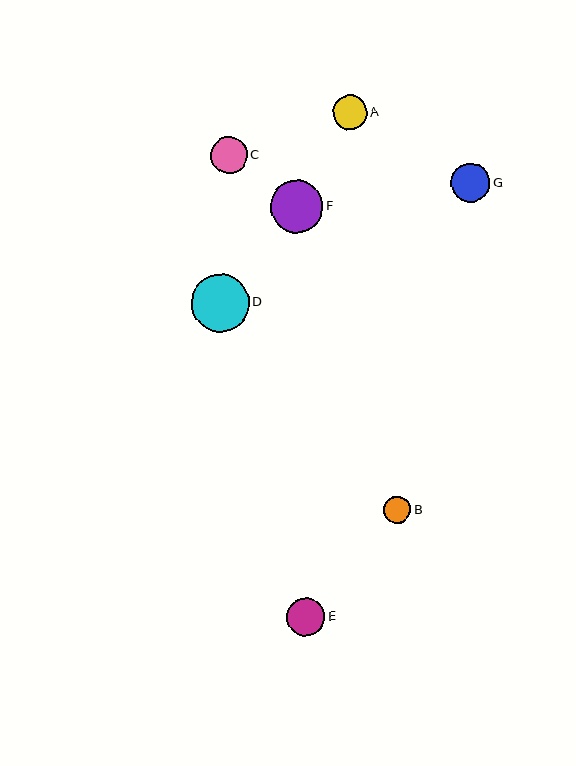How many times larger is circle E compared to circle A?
Circle E is approximately 1.1 times the size of circle A.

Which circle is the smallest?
Circle B is the smallest with a size of approximately 27 pixels.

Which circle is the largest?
Circle D is the largest with a size of approximately 58 pixels.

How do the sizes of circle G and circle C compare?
Circle G and circle C are approximately the same size.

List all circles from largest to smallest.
From largest to smallest: D, F, G, E, C, A, B.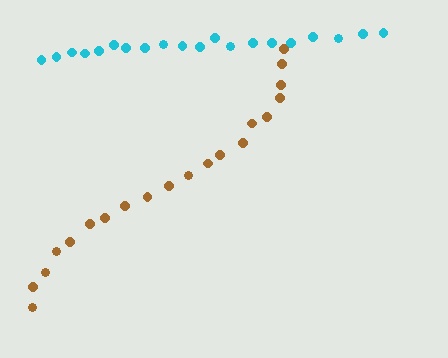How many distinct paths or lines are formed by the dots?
There are 2 distinct paths.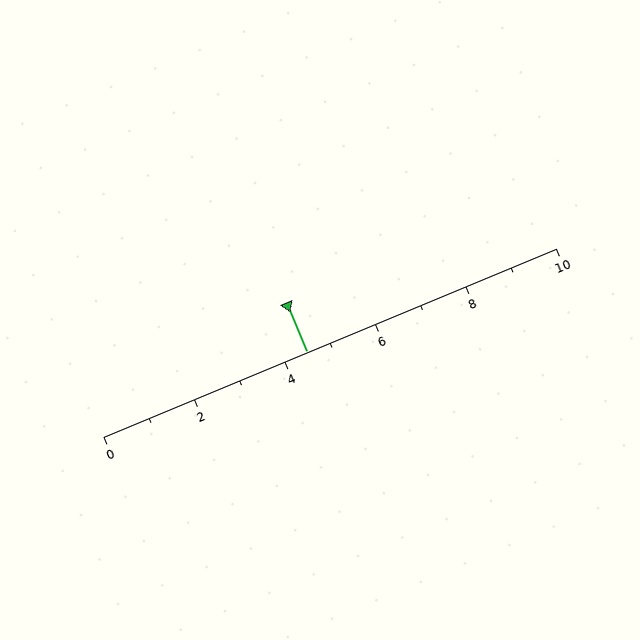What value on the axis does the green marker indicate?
The marker indicates approximately 4.5.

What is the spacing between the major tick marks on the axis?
The major ticks are spaced 2 apart.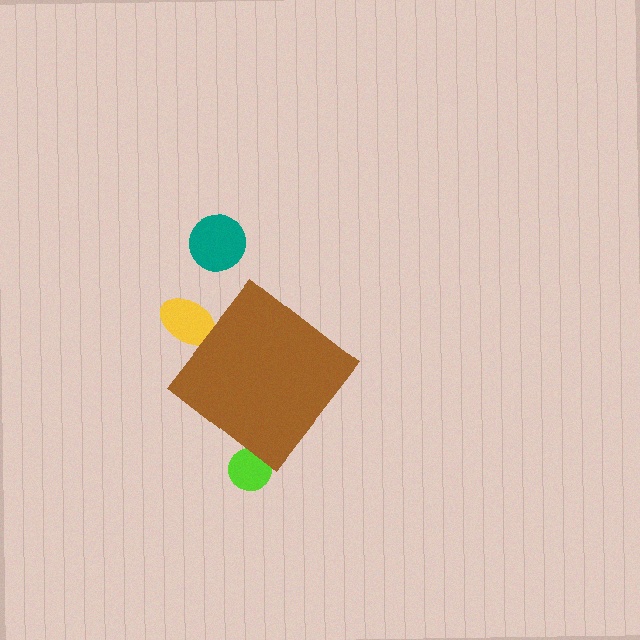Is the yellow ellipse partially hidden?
Yes, the yellow ellipse is partially hidden behind the brown diamond.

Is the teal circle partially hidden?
No, the teal circle is fully visible.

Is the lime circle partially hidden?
Yes, the lime circle is partially hidden behind the brown diamond.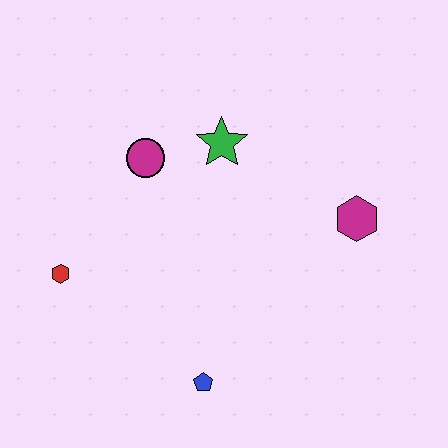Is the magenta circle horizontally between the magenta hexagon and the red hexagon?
Yes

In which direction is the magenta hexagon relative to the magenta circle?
The magenta hexagon is to the right of the magenta circle.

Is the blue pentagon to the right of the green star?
No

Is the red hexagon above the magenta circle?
No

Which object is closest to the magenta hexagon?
The green star is closest to the magenta hexagon.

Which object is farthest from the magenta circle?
The blue pentagon is farthest from the magenta circle.